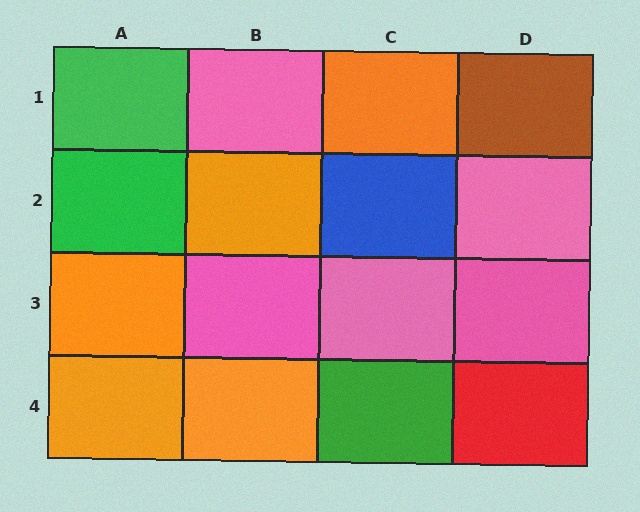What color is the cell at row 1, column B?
Pink.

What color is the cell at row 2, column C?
Blue.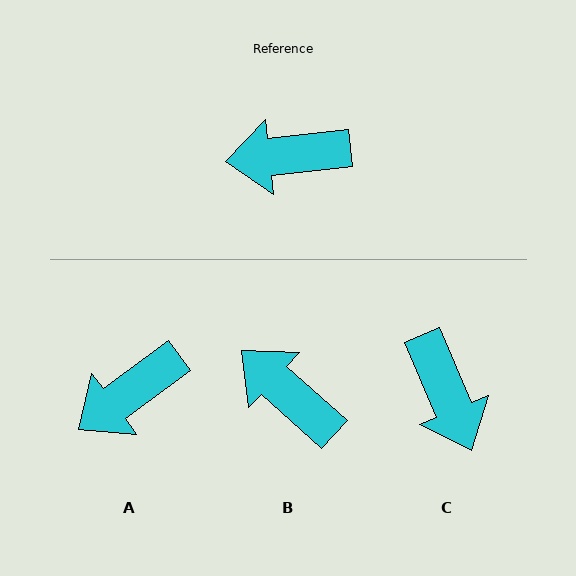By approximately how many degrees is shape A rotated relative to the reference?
Approximately 30 degrees counter-clockwise.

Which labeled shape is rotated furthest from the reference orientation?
C, about 107 degrees away.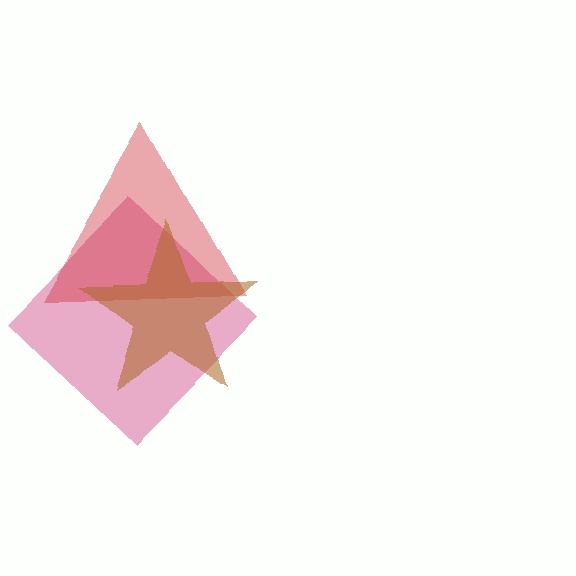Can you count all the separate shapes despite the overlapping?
Yes, there are 3 separate shapes.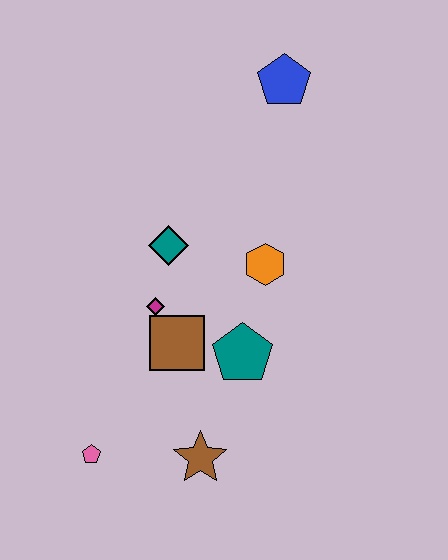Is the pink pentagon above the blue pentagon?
No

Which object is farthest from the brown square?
The blue pentagon is farthest from the brown square.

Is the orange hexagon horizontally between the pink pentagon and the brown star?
No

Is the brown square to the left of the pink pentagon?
No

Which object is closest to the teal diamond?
The magenta diamond is closest to the teal diamond.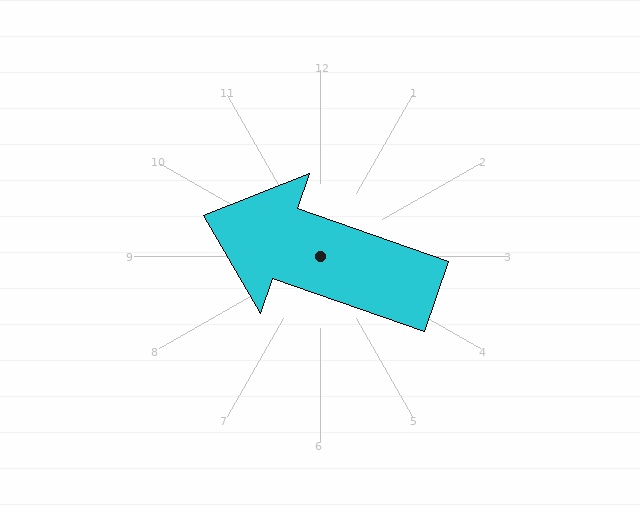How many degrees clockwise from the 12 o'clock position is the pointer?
Approximately 289 degrees.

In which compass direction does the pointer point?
West.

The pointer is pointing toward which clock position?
Roughly 10 o'clock.